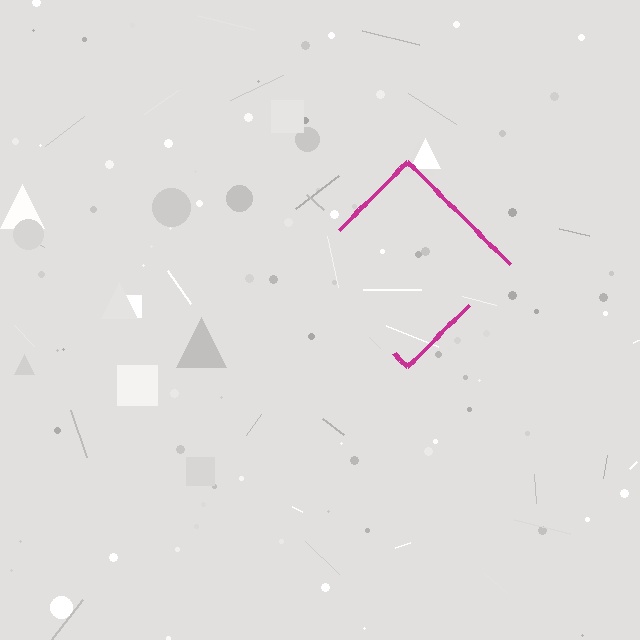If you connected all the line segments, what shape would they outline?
They would outline a diamond.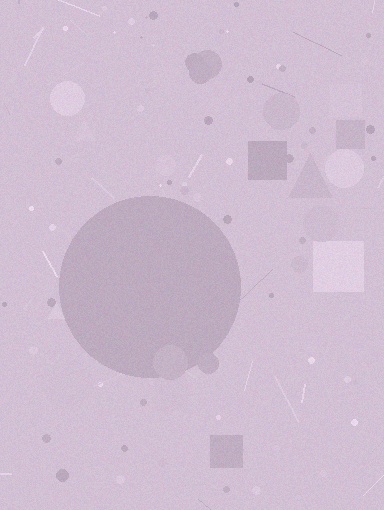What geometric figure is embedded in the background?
A circle is embedded in the background.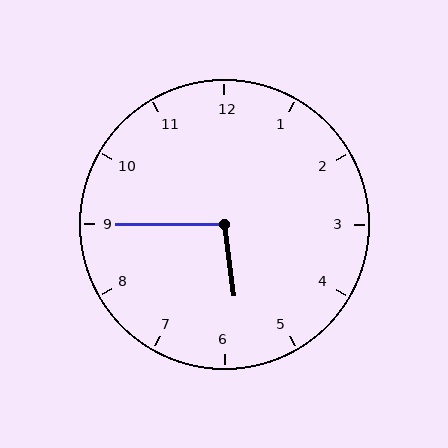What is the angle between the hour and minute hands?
Approximately 98 degrees.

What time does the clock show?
5:45.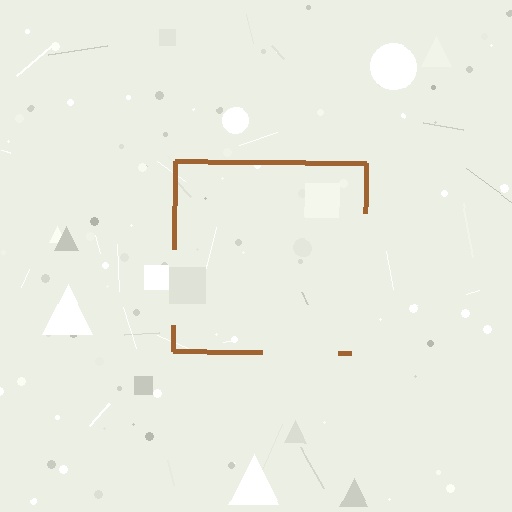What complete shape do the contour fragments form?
The contour fragments form a square.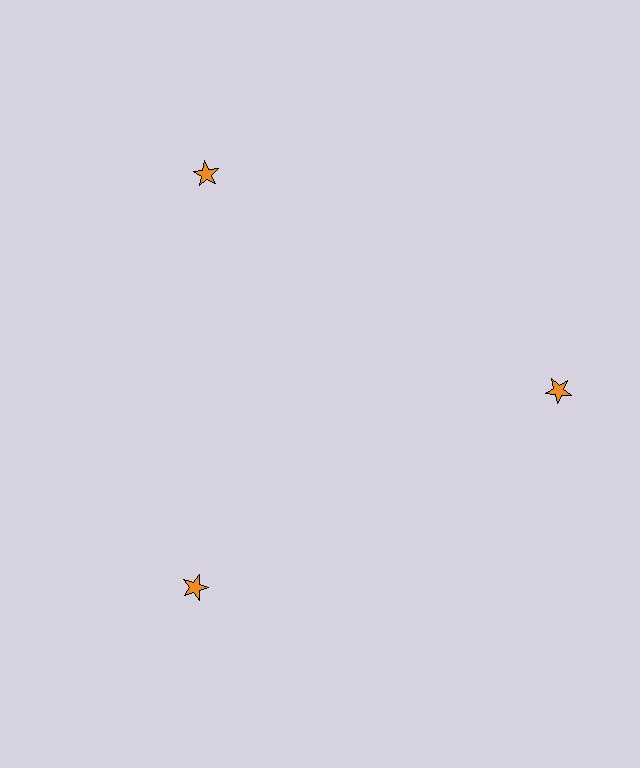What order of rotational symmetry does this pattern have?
This pattern has 3-fold rotational symmetry.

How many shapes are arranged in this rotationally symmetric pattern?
There are 3 shapes, arranged in 3 groups of 1.